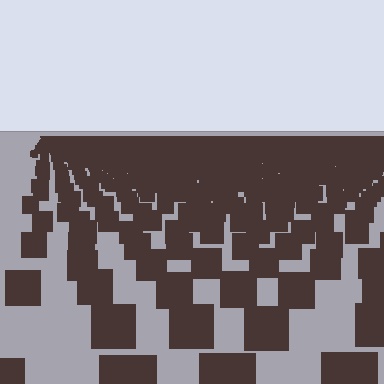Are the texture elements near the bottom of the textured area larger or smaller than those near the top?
Larger. Near the bottom, elements are closer to the viewer and appear at a bigger on-screen size.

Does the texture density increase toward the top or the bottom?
Density increases toward the top.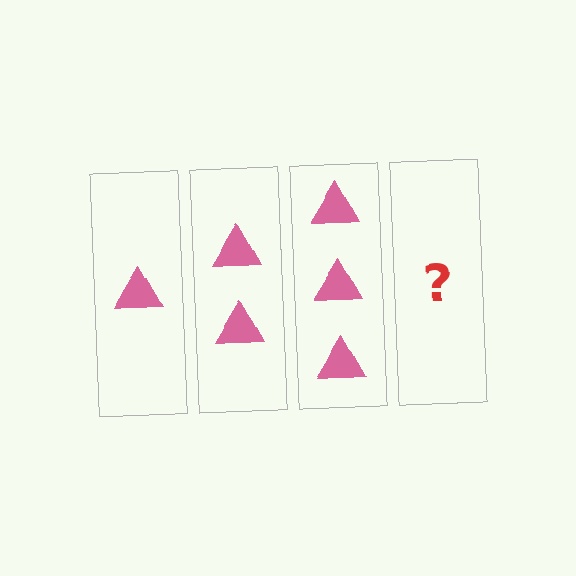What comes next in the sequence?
The next element should be 4 triangles.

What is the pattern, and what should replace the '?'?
The pattern is that each step adds one more triangle. The '?' should be 4 triangles.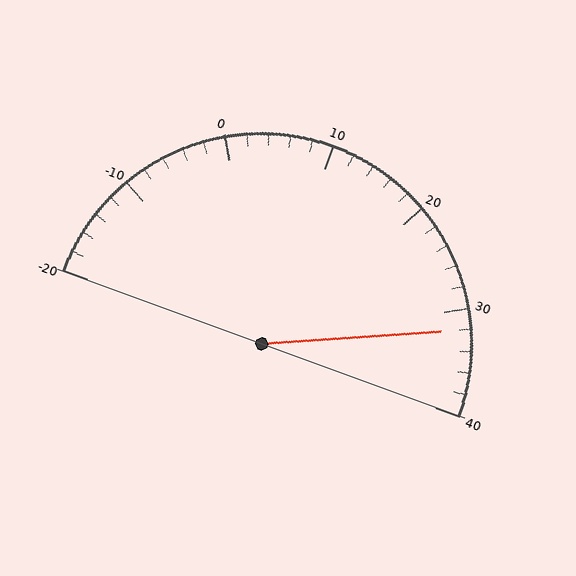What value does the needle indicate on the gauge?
The needle indicates approximately 32.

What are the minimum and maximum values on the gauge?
The gauge ranges from -20 to 40.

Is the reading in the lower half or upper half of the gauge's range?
The reading is in the upper half of the range (-20 to 40).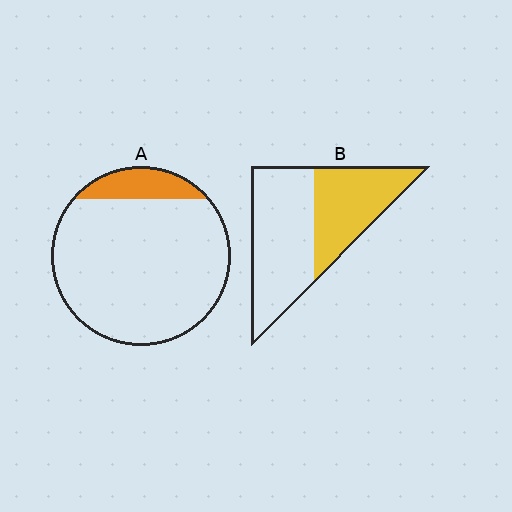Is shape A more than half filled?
No.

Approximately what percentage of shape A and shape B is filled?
A is approximately 15% and B is approximately 40%.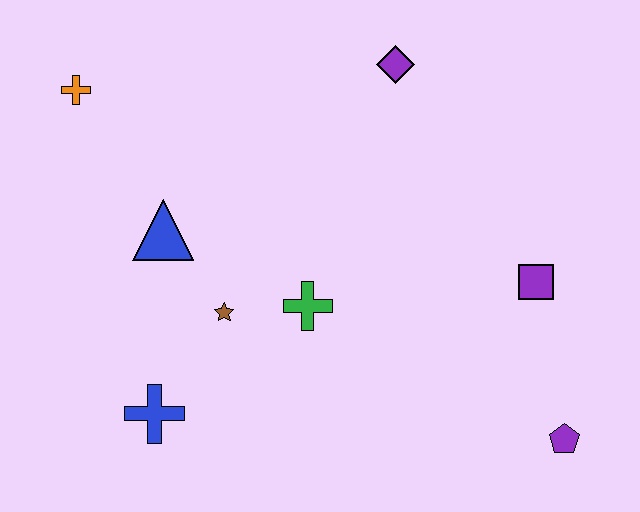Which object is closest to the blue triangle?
The brown star is closest to the blue triangle.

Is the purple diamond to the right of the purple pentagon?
No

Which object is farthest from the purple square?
The orange cross is farthest from the purple square.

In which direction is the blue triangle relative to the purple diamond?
The blue triangle is to the left of the purple diamond.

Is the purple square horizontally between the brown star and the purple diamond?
No